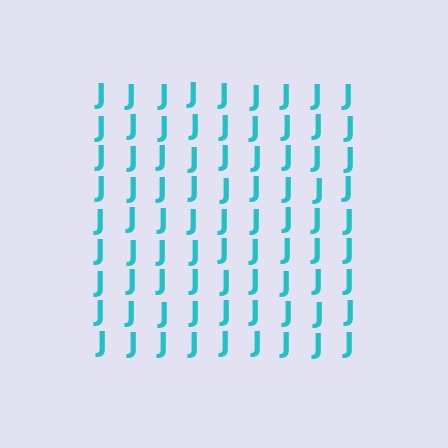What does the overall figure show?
The overall figure shows a square.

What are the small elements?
The small elements are letter J's.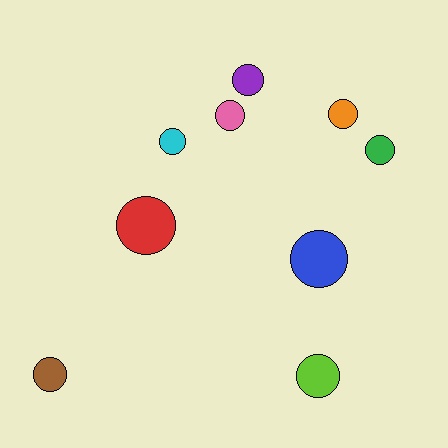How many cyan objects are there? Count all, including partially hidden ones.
There is 1 cyan object.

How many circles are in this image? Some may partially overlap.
There are 9 circles.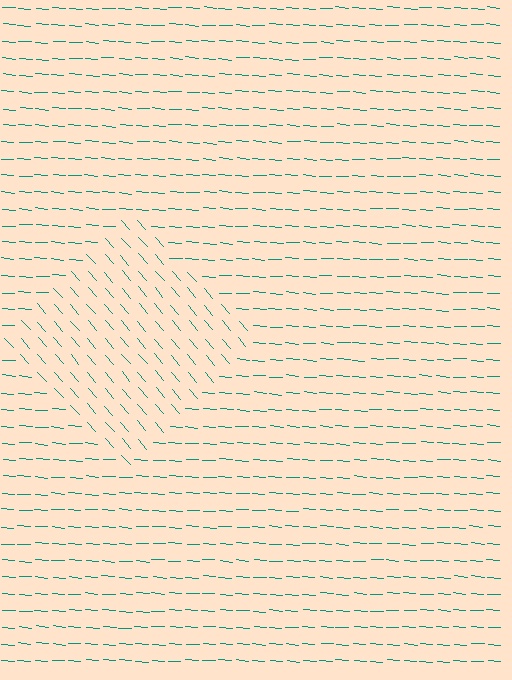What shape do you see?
I see a diamond.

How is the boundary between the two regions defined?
The boundary is defined purely by a change in line orientation (approximately 45 degrees difference). All lines are the same color and thickness.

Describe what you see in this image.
The image is filled with small teal line segments. A diamond region in the image has lines oriented differently from the surrounding lines, creating a visible texture boundary.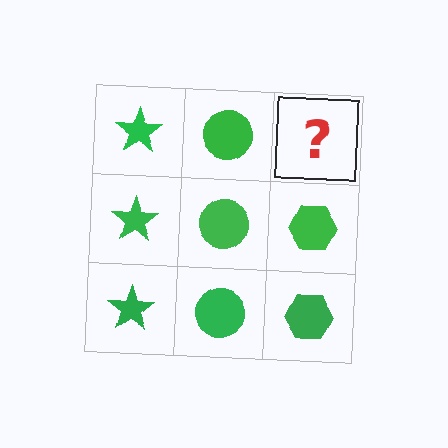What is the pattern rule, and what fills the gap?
The rule is that each column has a consistent shape. The gap should be filled with a green hexagon.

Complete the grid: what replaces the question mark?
The question mark should be replaced with a green hexagon.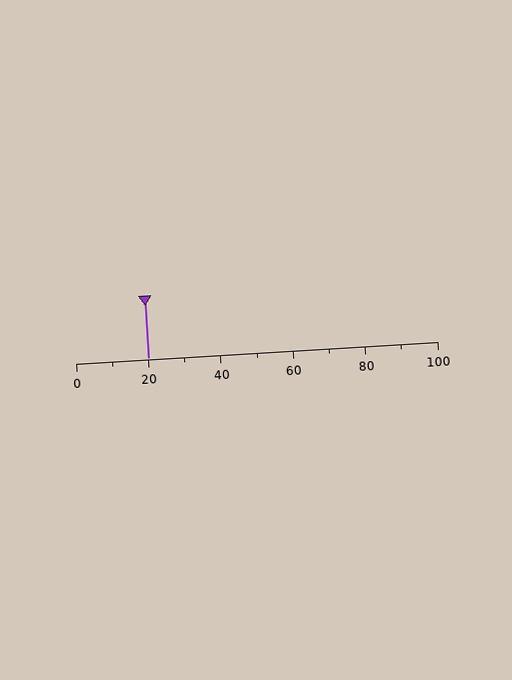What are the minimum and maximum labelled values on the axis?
The axis runs from 0 to 100.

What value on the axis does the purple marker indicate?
The marker indicates approximately 20.